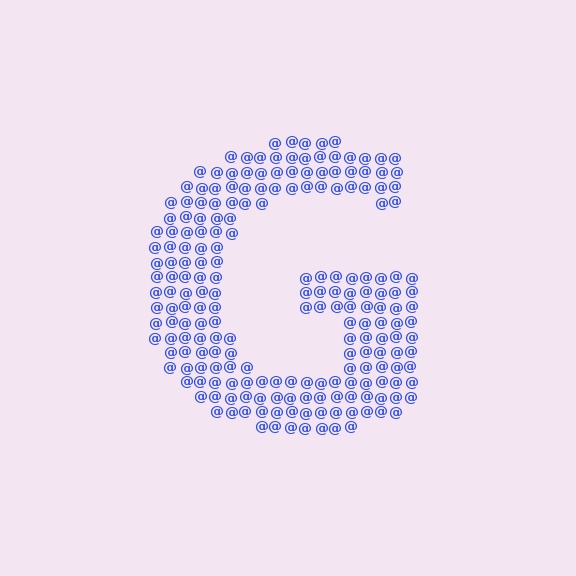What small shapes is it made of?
It is made of small at signs.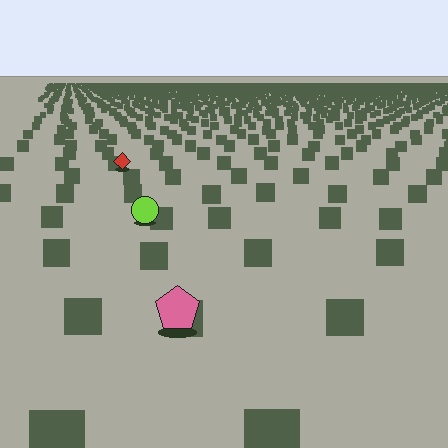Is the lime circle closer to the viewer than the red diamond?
Yes. The lime circle is closer — you can tell from the texture gradient: the ground texture is coarser near it.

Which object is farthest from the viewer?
The red diamond is farthest from the viewer. It appears smaller and the ground texture around it is denser.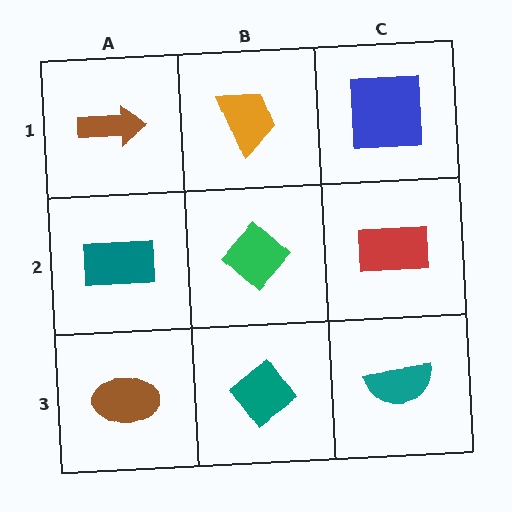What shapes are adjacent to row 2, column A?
A brown arrow (row 1, column A), a brown ellipse (row 3, column A), a green diamond (row 2, column B).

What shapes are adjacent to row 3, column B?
A green diamond (row 2, column B), a brown ellipse (row 3, column A), a teal semicircle (row 3, column C).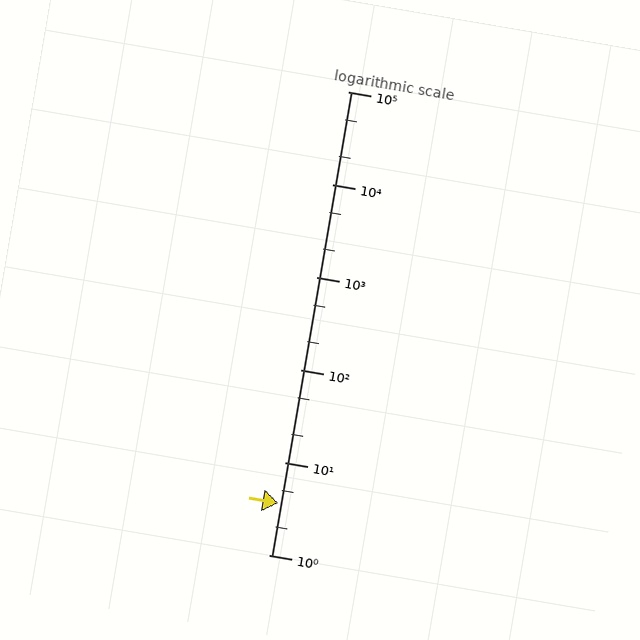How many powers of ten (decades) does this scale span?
The scale spans 5 decades, from 1 to 100000.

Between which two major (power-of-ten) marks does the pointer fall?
The pointer is between 1 and 10.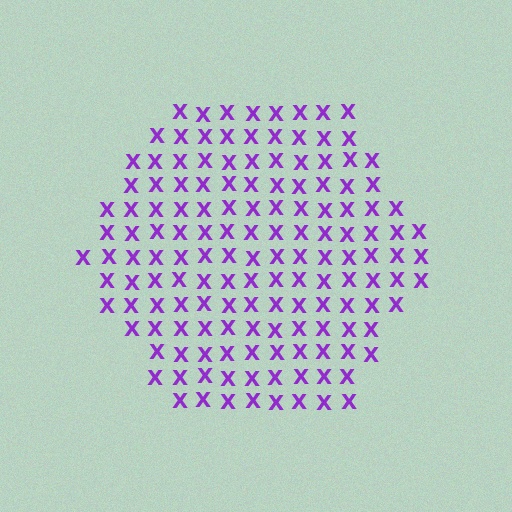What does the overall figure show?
The overall figure shows a hexagon.